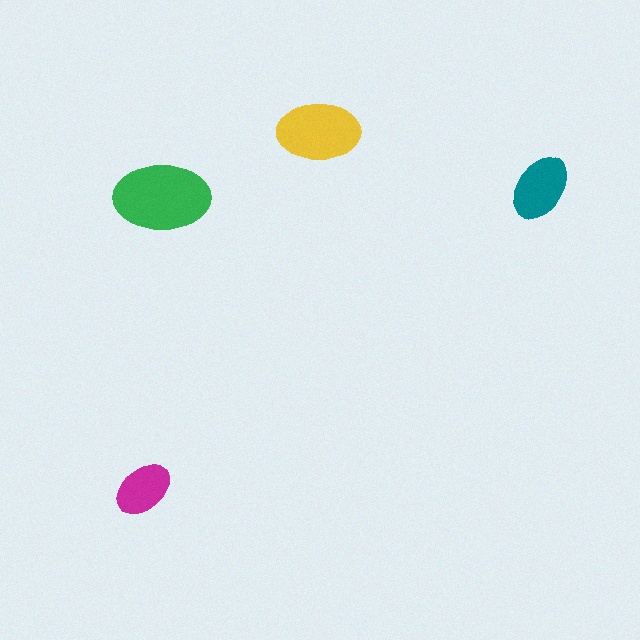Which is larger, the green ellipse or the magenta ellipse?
The green one.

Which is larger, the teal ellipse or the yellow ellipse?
The yellow one.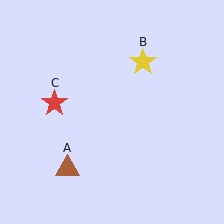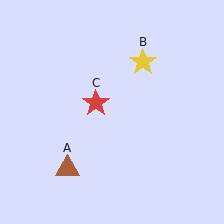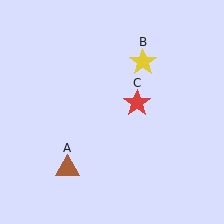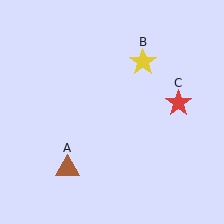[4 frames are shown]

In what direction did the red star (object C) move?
The red star (object C) moved right.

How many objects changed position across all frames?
1 object changed position: red star (object C).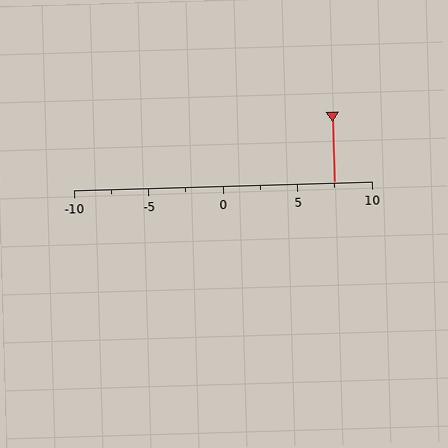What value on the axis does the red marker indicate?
The marker indicates approximately 7.5.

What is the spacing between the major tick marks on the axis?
The major ticks are spaced 5 apart.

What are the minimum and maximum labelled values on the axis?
The axis runs from -10 to 10.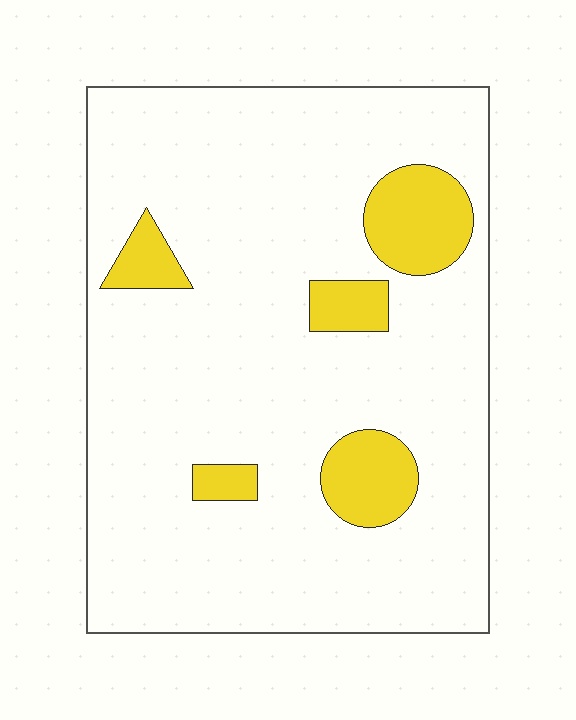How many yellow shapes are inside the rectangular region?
5.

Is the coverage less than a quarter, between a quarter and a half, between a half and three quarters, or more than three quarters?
Less than a quarter.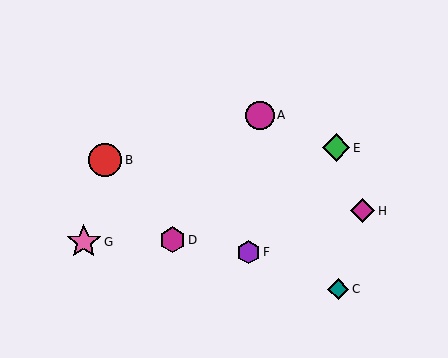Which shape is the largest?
The pink star (labeled G) is the largest.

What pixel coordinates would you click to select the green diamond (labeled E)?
Click at (336, 148) to select the green diamond E.